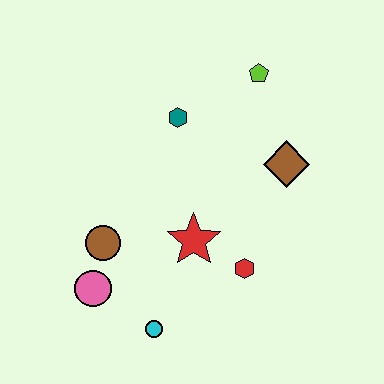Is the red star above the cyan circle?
Yes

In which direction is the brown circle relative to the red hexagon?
The brown circle is to the left of the red hexagon.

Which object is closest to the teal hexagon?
The lime pentagon is closest to the teal hexagon.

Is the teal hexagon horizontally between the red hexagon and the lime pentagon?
No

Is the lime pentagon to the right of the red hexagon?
Yes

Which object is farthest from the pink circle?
The lime pentagon is farthest from the pink circle.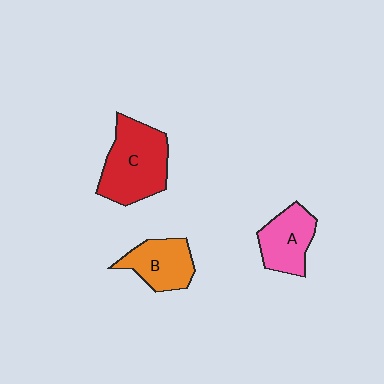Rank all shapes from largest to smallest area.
From largest to smallest: C (red), A (pink), B (orange).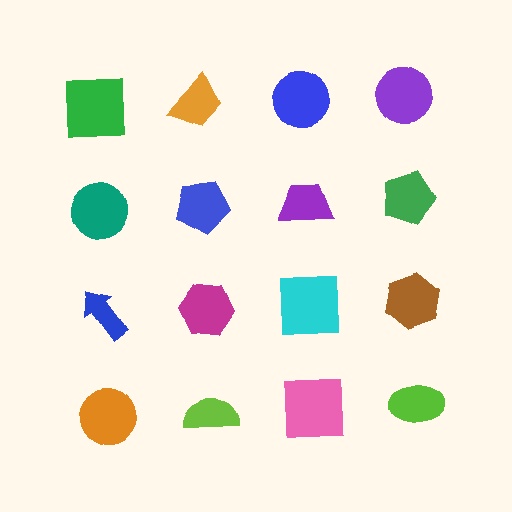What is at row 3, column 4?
A brown hexagon.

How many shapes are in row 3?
4 shapes.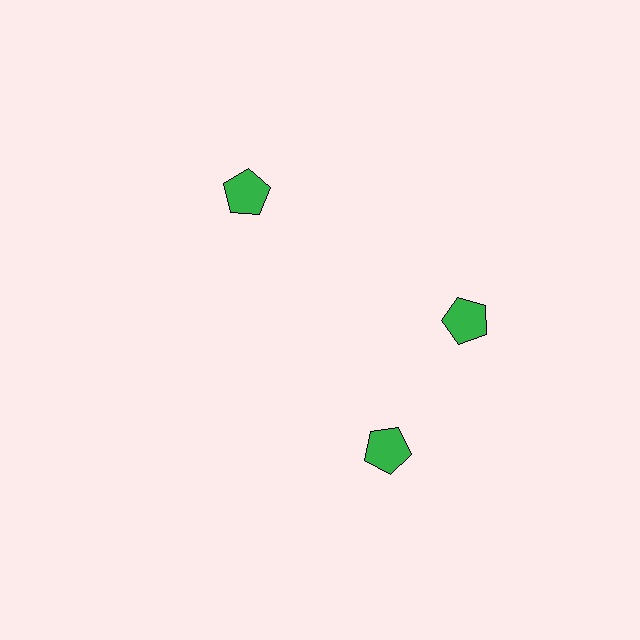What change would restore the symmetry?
The symmetry would be restored by rotating it back into even spacing with its neighbors so that all 3 pentagons sit at equal angles and equal distance from the center.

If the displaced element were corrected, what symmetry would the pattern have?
It would have 3-fold rotational symmetry — the pattern would map onto itself every 120 degrees.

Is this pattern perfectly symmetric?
No. The 3 green pentagons are arranged in a ring, but one element near the 7 o'clock position is rotated out of alignment along the ring, breaking the 3-fold rotational symmetry.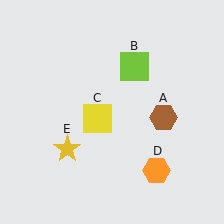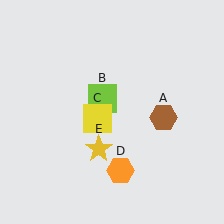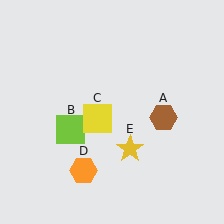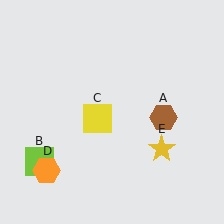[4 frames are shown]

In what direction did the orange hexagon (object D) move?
The orange hexagon (object D) moved left.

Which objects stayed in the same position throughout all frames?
Brown hexagon (object A) and yellow square (object C) remained stationary.